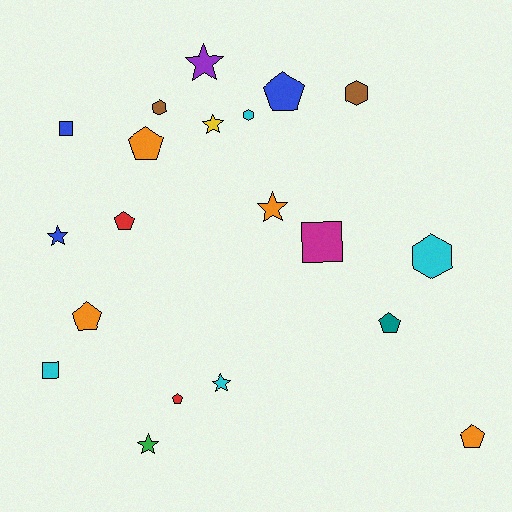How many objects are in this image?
There are 20 objects.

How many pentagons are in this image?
There are 7 pentagons.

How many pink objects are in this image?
There are no pink objects.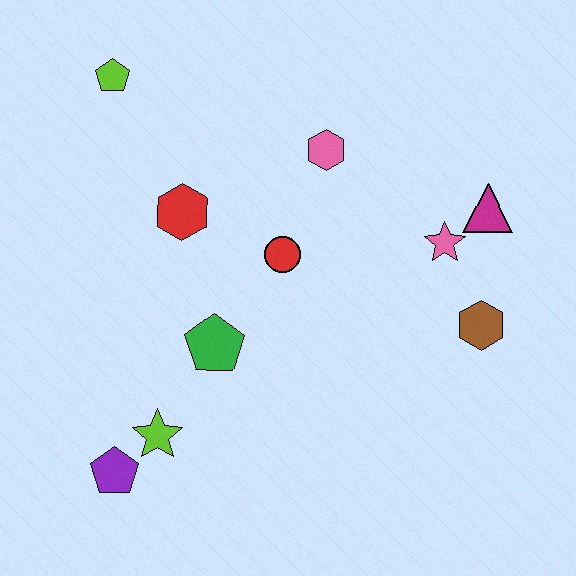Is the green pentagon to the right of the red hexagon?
Yes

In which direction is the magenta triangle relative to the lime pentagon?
The magenta triangle is to the right of the lime pentagon.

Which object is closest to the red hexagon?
The red circle is closest to the red hexagon.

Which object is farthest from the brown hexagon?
The lime pentagon is farthest from the brown hexagon.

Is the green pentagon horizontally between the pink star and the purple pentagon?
Yes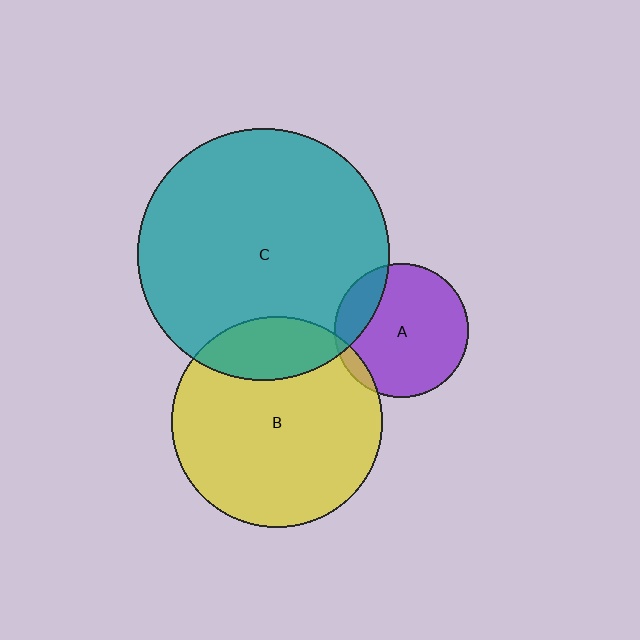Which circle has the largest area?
Circle C (teal).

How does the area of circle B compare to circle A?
Approximately 2.5 times.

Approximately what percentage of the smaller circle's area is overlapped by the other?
Approximately 20%.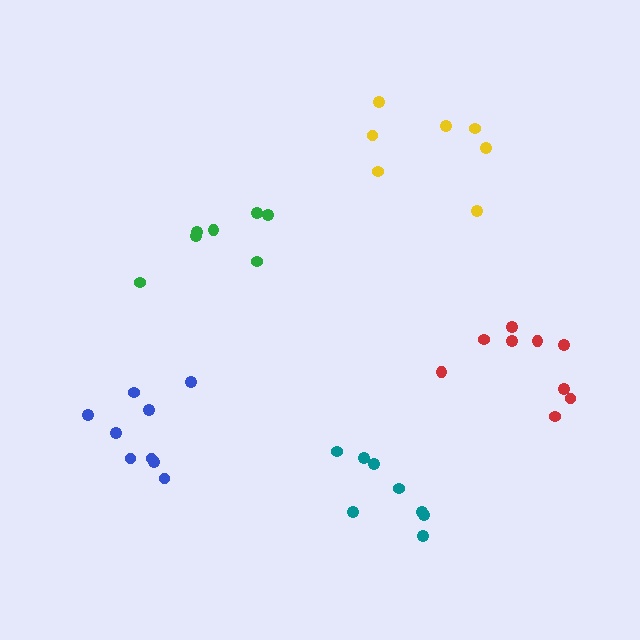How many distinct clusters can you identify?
There are 5 distinct clusters.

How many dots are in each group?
Group 1: 7 dots, Group 2: 7 dots, Group 3: 9 dots, Group 4: 9 dots, Group 5: 8 dots (40 total).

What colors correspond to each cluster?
The clusters are colored: yellow, green, red, blue, teal.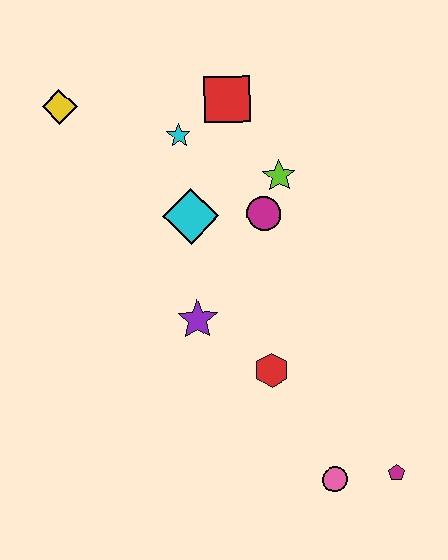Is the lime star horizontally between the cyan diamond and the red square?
No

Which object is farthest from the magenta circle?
The magenta pentagon is farthest from the magenta circle.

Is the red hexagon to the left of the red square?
No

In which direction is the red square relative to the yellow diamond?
The red square is to the right of the yellow diamond.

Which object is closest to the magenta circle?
The lime star is closest to the magenta circle.